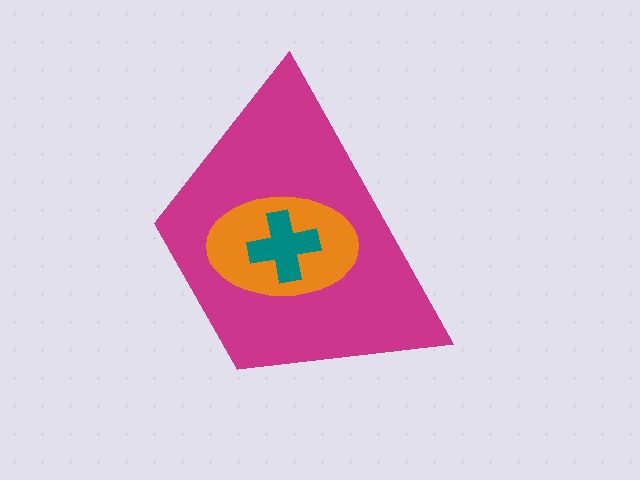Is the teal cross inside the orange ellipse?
Yes.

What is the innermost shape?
The teal cross.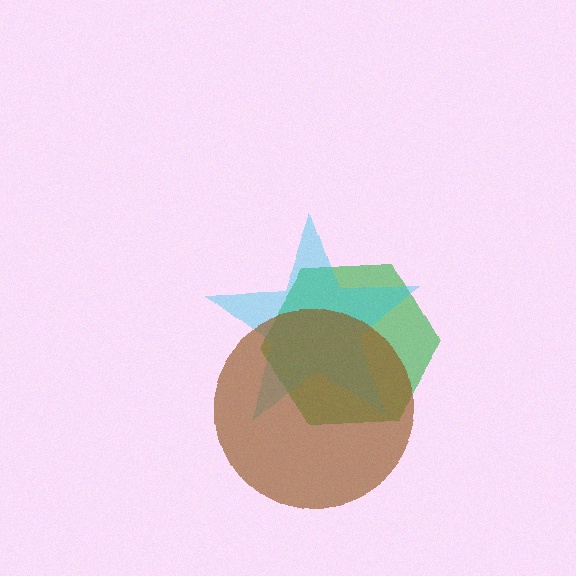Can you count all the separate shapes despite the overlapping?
Yes, there are 3 separate shapes.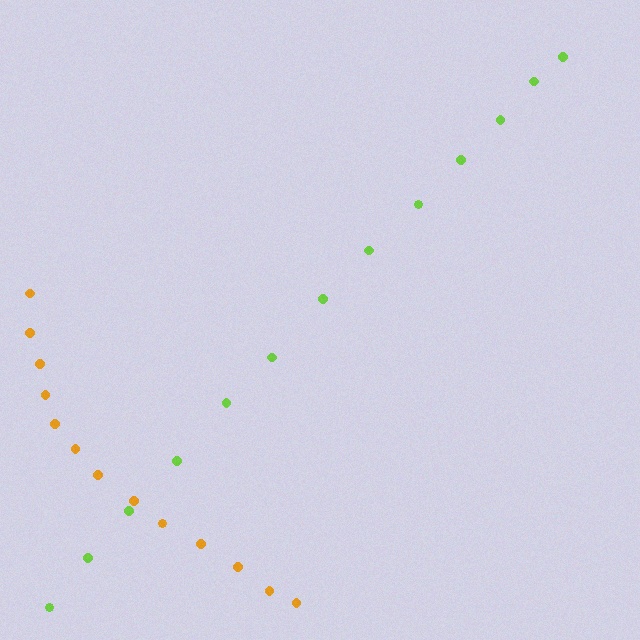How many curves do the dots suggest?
There are 2 distinct paths.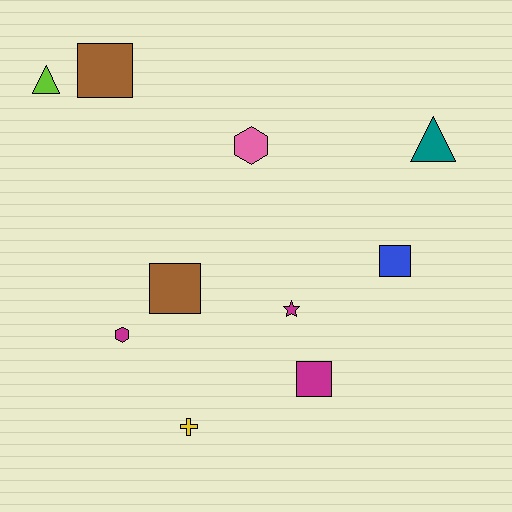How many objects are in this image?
There are 10 objects.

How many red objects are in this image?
There are no red objects.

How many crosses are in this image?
There is 1 cross.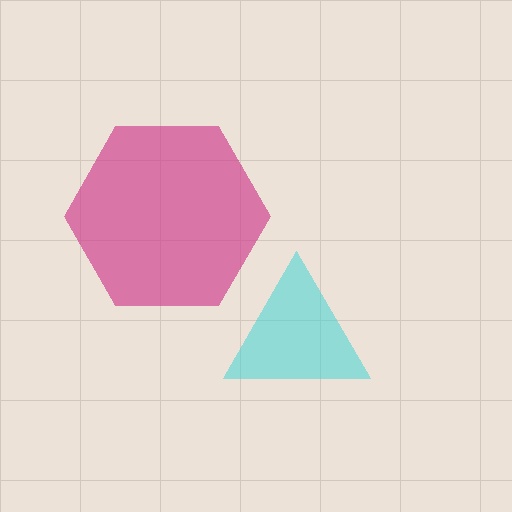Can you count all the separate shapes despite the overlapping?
Yes, there are 2 separate shapes.